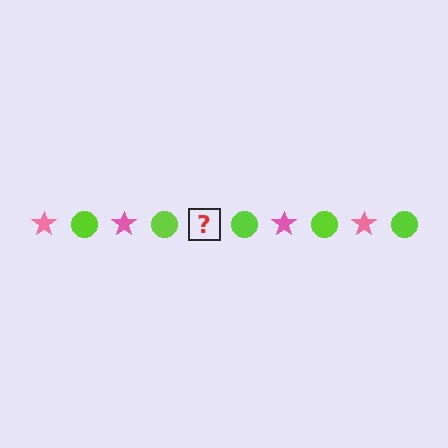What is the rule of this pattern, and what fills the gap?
The rule is that the pattern alternates between pink star and lime circle. The gap should be filled with a pink star.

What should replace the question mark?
The question mark should be replaced with a pink star.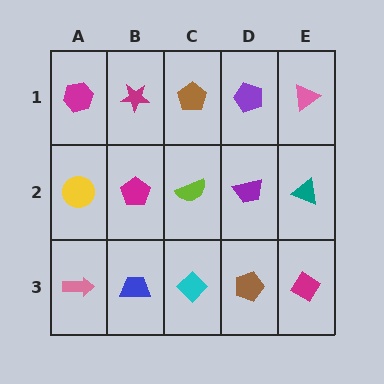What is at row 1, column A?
A magenta hexagon.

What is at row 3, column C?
A cyan diamond.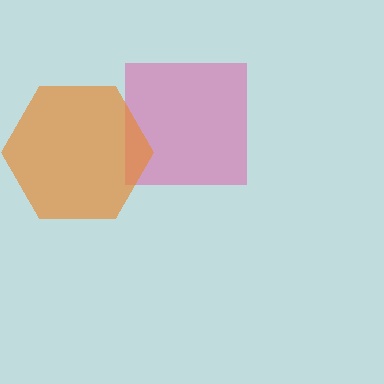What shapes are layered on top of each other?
The layered shapes are: a pink square, an orange hexagon.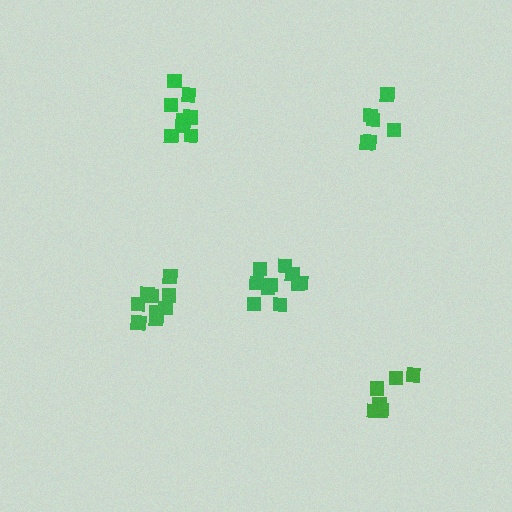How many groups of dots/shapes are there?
There are 5 groups.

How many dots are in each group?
Group 1: 6 dots, Group 2: 8 dots, Group 3: 10 dots, Group 4: 6 dots, Group 5: 10 dots (40 total).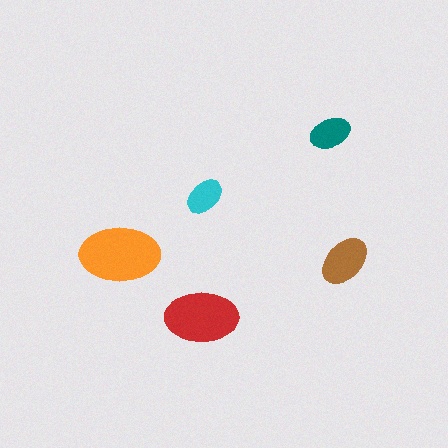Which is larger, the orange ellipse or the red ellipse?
The orange one.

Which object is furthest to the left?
The orange ellipse is leftmost.